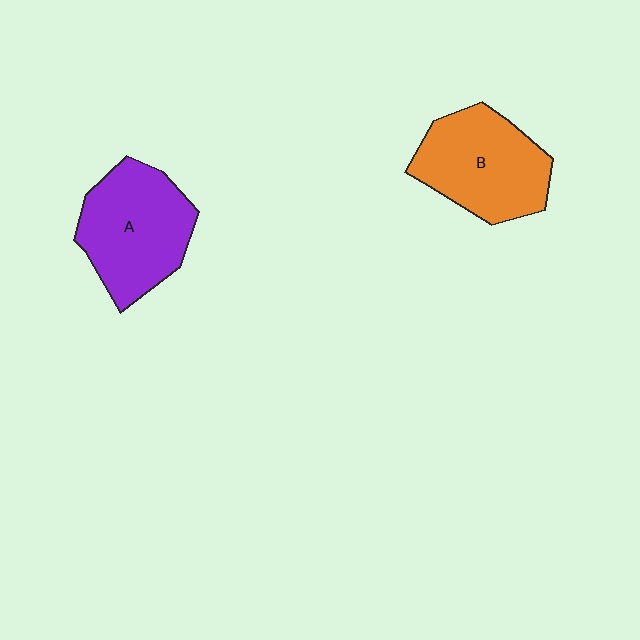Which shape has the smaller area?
Shape B (orange).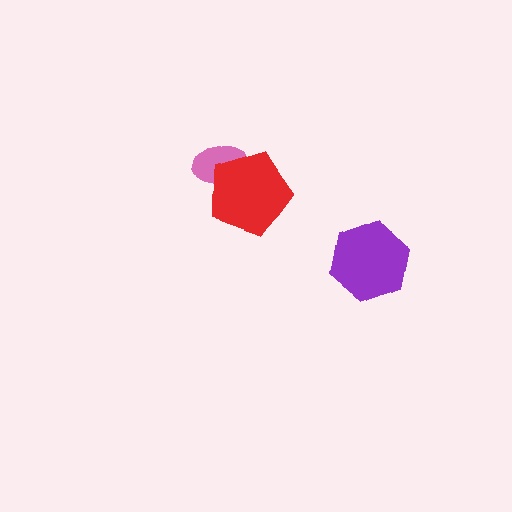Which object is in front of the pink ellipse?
The red pentagon is in front of the pink ellipse.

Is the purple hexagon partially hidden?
No, no other shape covers it.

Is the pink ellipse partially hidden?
Yes, it is partially covered by another shape.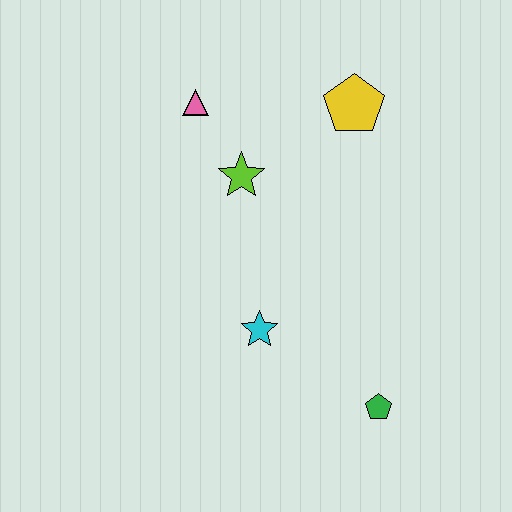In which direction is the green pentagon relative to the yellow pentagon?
The green pentagon is below the yellow pentagon.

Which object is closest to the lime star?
The pink triangle is closest to the lime star.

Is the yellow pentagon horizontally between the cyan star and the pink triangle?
No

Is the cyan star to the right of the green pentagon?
No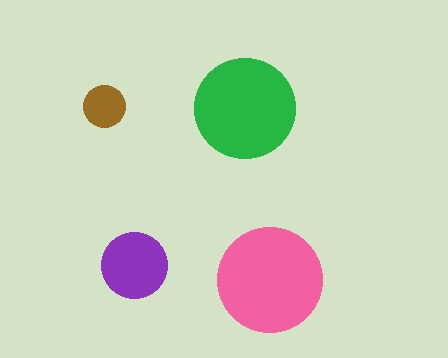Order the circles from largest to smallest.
the pink one, the green one, the purple one, the brown one.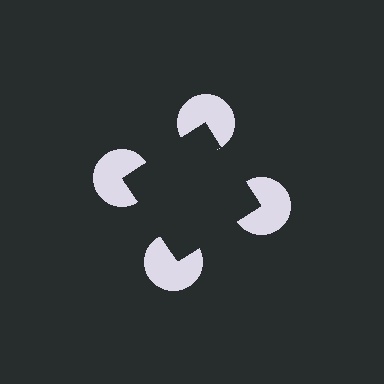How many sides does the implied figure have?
4 sides.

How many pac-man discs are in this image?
There are 4 — one at each vertex of the illusory square.